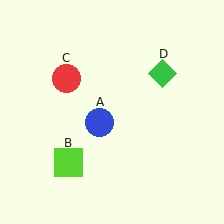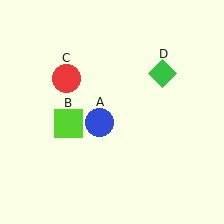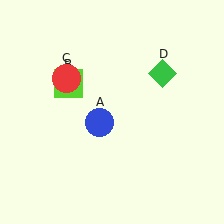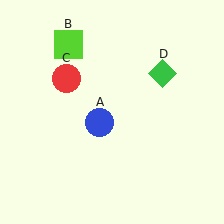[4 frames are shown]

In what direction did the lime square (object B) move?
The lime square (object B) moved up.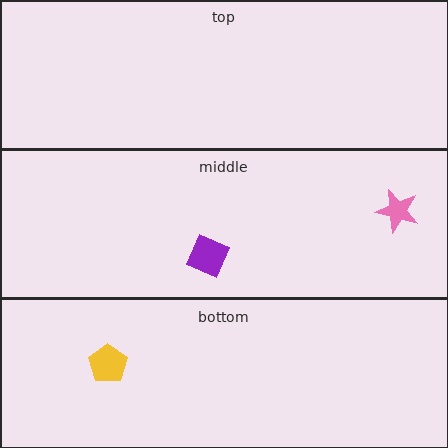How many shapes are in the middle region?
2.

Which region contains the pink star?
The middle region.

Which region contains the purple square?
The middle region.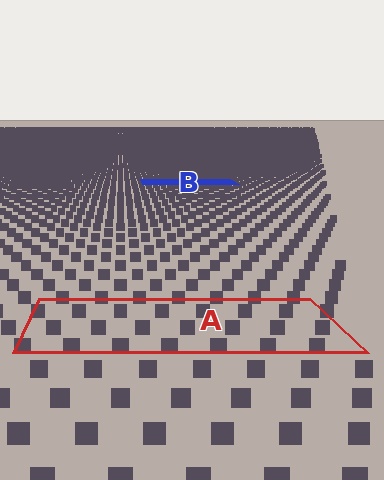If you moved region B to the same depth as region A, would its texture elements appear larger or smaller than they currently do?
They would appear larger. At a closer depth, the same texture elements are projected at a bigger on-screen size.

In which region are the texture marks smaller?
The texture marks are smaller in region B, because it is farther away.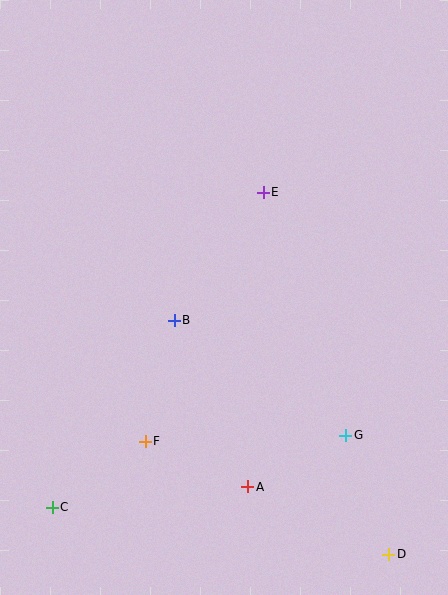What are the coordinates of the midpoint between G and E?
The midpoint between G and E is at (305, 314).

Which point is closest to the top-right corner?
Point E is closest to the top-right corner.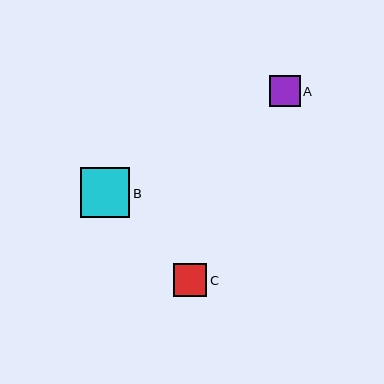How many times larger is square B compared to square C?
Square B is approximately 1.5 times the size of square C.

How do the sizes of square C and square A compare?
Square C and square A are approximately the same size.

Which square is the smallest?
Square A is the smallest with a size of approximately 31 pixels.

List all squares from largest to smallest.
From largest to smallest: B, C, A.